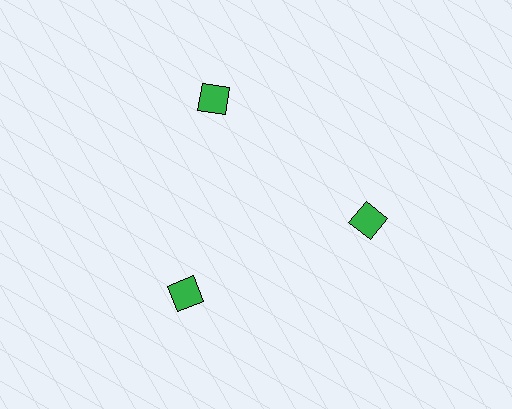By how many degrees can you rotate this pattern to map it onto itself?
The pattern maps onto itself every 120 degrees of rotation.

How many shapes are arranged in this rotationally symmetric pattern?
There are 3 shapes, arranged in 3 groups of 1.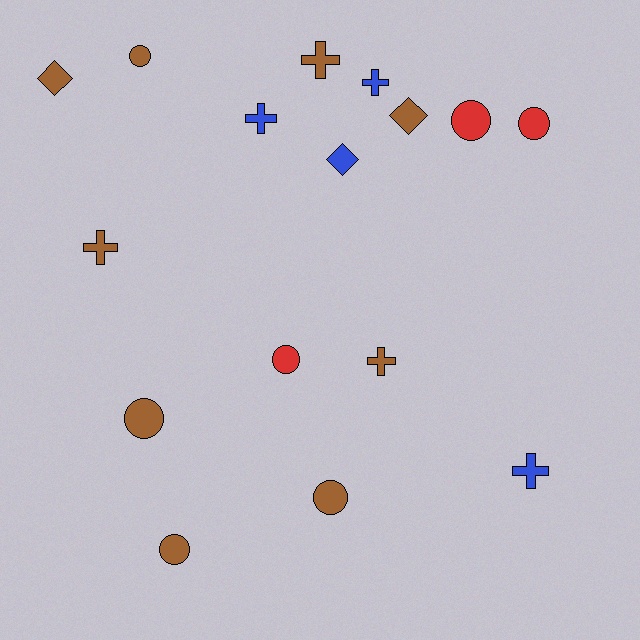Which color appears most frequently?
Brown, with 9 objects.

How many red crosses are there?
There are no red crosses.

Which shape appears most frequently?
Circle, with 7 objects.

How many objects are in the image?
There are 16 objects.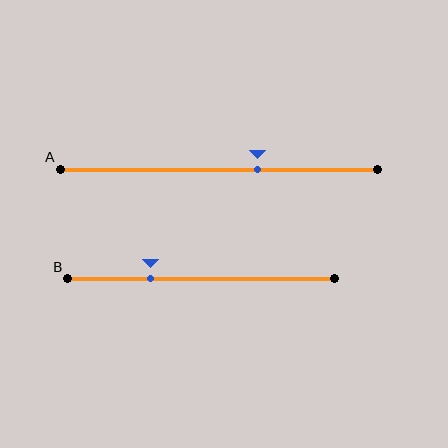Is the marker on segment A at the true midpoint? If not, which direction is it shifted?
No, the marker on segment A is shifted to the right by about 12% of the segment length.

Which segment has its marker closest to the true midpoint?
Segment A has its marker closest to the true midpoint.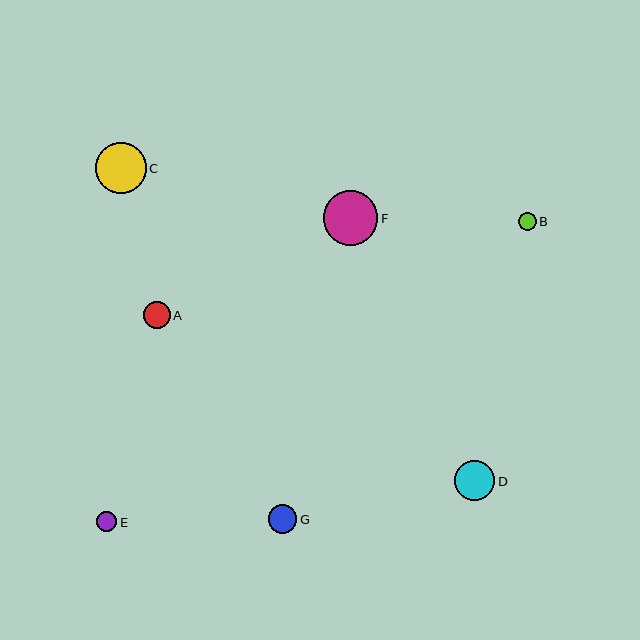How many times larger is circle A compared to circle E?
Circle A is approximately 1.3 times the size of circle E.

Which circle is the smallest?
Circle B is the smallest with a size of approximately 18 pixels.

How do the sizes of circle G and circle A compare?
Circle G and circle A are approximately the same size.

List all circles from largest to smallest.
From largest to smallest: F, C, D, G, A, E, B.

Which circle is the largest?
Circle F is the largest with a size of approximately 55 pixels.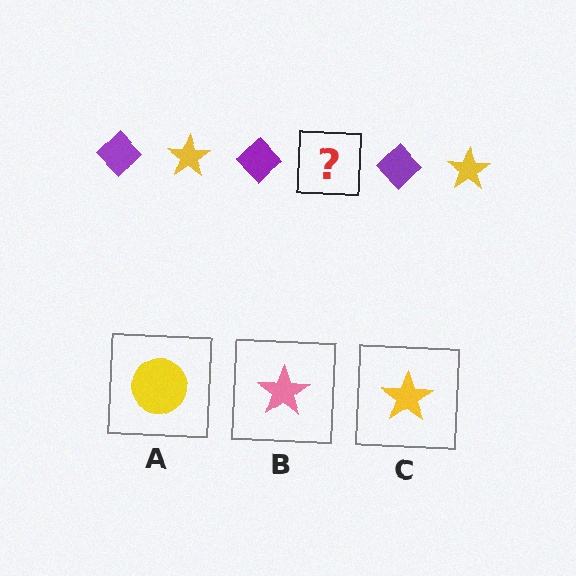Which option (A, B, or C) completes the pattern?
C.